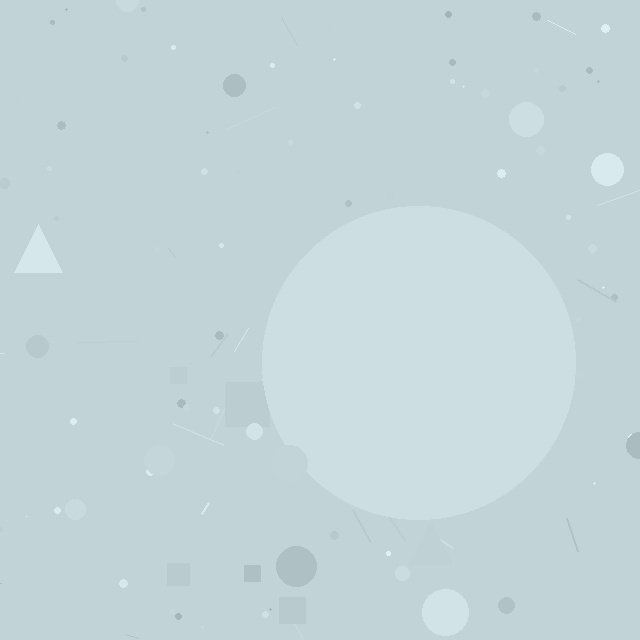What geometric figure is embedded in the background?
A circle is embedded in the background.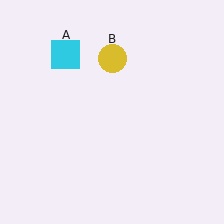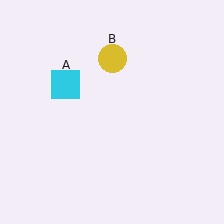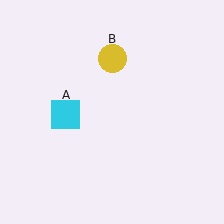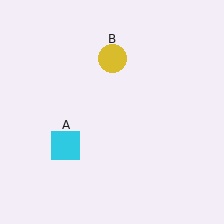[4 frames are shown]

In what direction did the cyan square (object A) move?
The cyan square (object A) moved down.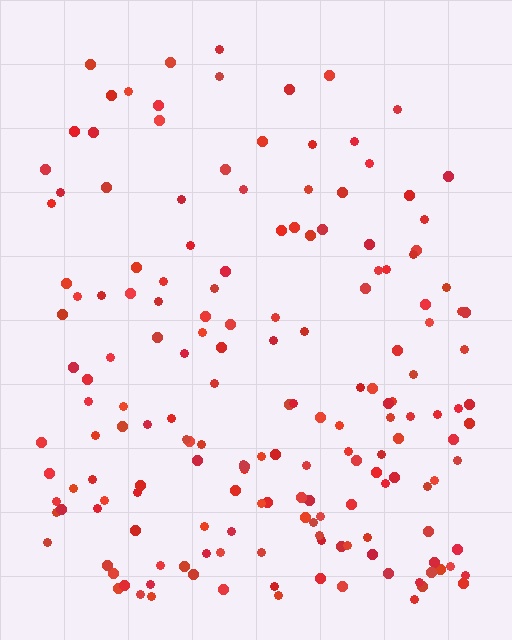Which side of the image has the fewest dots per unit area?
The top.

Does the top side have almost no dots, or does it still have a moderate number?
Still a moderate number, just noticeably fewer than the bottom.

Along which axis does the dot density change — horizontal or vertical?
Vertical.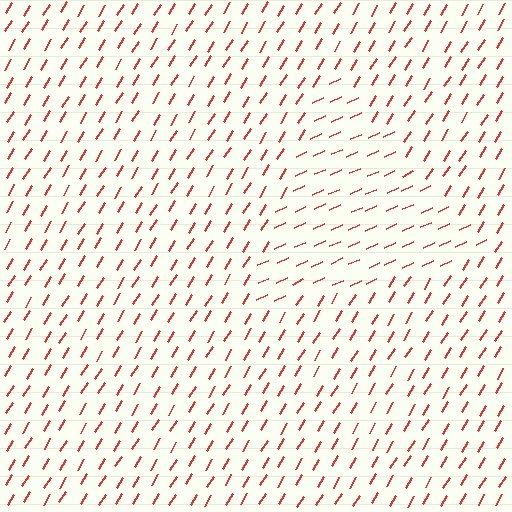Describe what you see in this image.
The image is filled with small red line segments. A triangle region in the image has lines oriented differently from the surrounding lines, creating a visible texture boundary.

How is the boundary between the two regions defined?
The boundary is defined purely by a change in line orientation (approximately 34 degrees difference). All lines are the same color and thickness.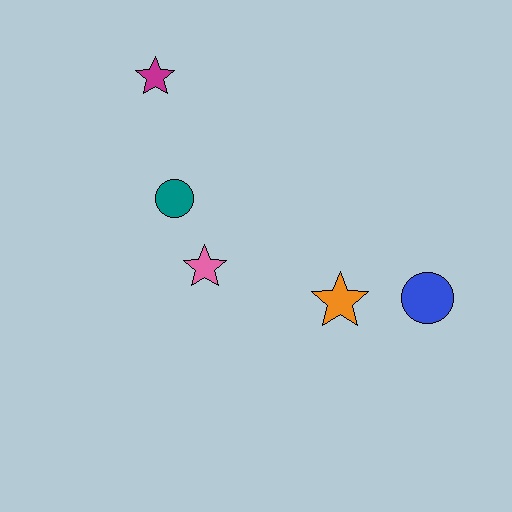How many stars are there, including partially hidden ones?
There are 3 stars.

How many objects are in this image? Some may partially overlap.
There are 5 objects.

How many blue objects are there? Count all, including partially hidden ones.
There is 1 blue object.